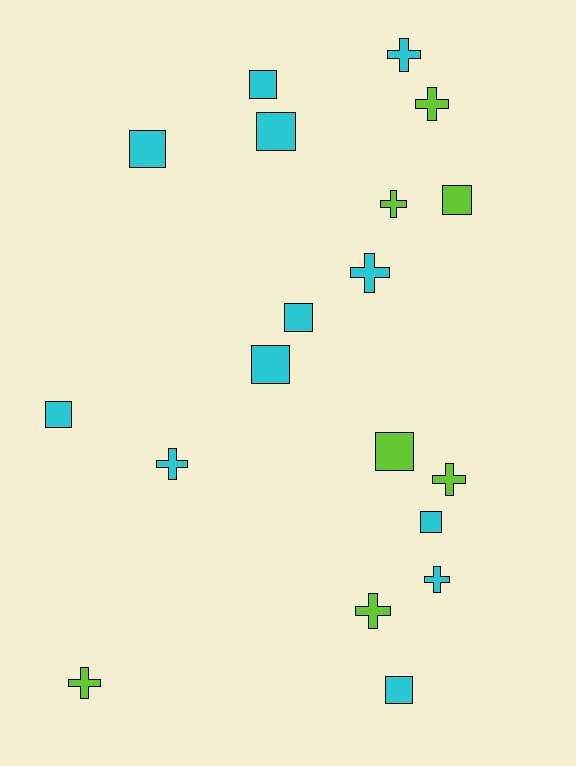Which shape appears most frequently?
Square, with 10 objects.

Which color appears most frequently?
Cyan, with 12 objects.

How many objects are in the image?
There are 19 objects.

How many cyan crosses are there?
There are 4 cyan crosses.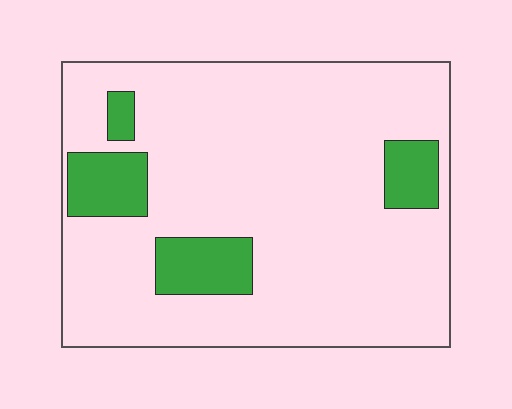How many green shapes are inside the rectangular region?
4.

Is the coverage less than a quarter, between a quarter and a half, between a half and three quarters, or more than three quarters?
Less than a quarter.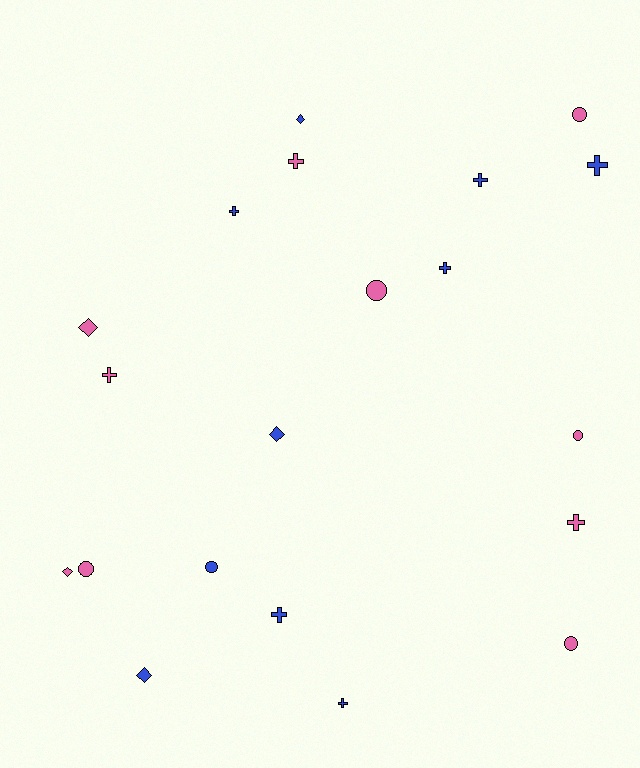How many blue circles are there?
There is 1 blue circle.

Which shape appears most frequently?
Cross, with 9 objects.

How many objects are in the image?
There are 20 objects.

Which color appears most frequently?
Pink, with 10 objects.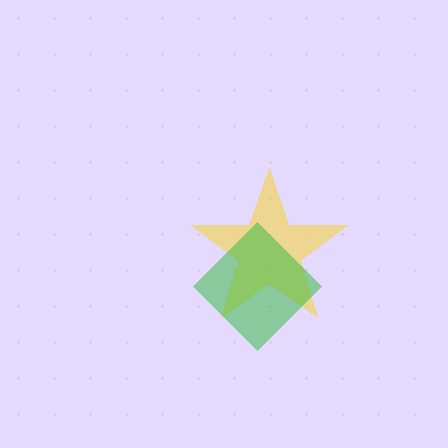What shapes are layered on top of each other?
The layered shapes are: a yellow star, a green diamond.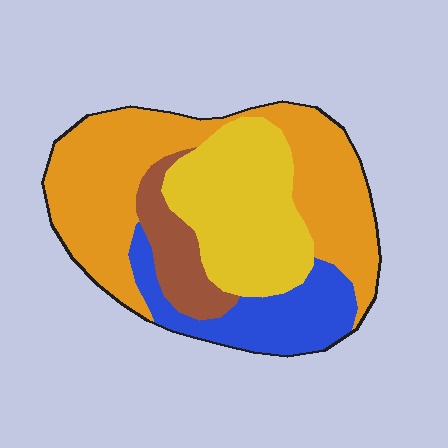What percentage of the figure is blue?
Blue covers around 15% of the figure.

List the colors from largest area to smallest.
From largest to smallest: orange, yellow, blue, brown.